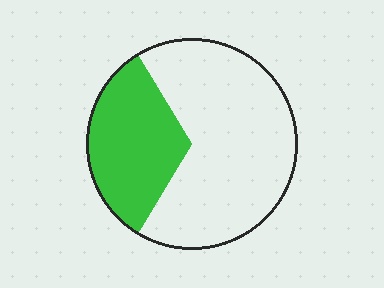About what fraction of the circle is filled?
About one third (1/3).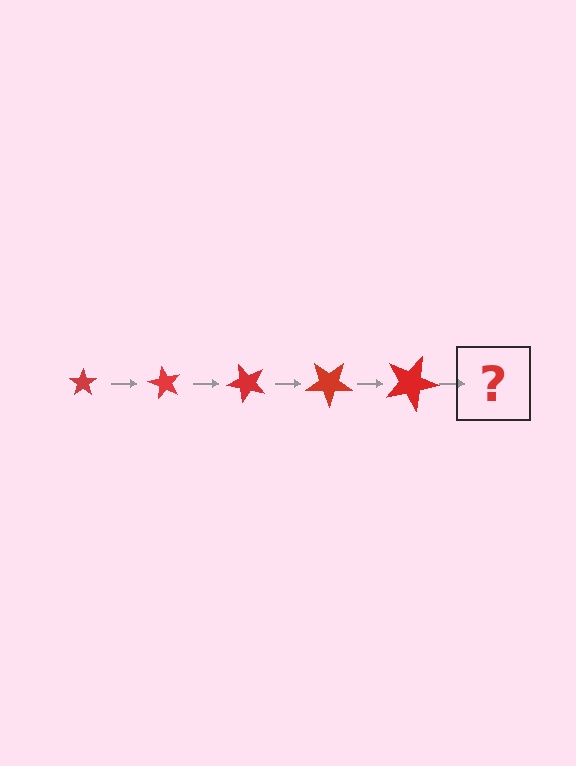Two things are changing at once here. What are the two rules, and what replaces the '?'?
The two rules are that the star grows larger each step and it rotates 60 degrees each step. The '?' should be a star, larger than the previous one and rotated 300 degrees from the start.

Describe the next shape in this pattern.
It should be a star, larger than the previous one and rotated 300 degrees from the start.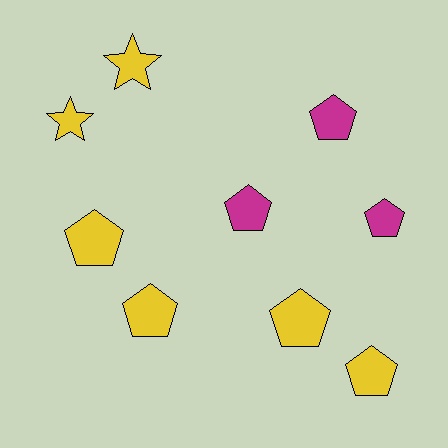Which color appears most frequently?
Yellow, with 6 objects.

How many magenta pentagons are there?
There are 3 magenta pentagons.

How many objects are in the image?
There are 9 objects.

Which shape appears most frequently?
Pentagon, with 7 objects.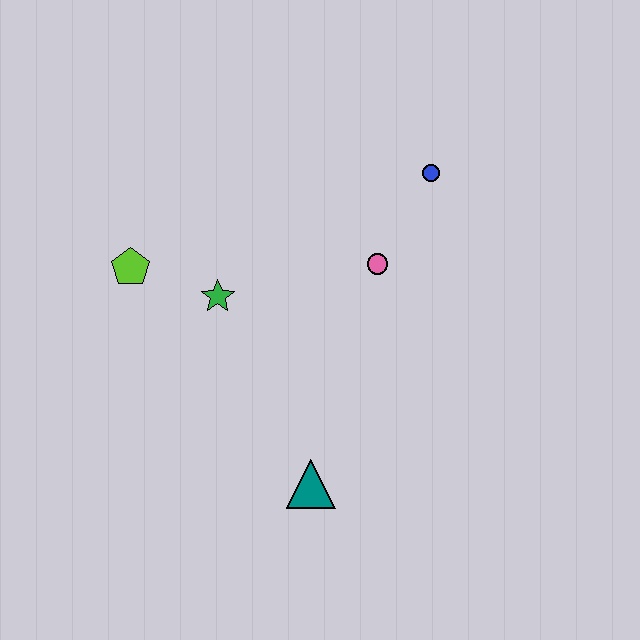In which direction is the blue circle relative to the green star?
The blue circle is to the right of the green star.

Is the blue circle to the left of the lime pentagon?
No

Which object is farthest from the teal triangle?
The blue circle is farthest from the teal triangle.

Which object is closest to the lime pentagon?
The green star is closest to the lime pentagon.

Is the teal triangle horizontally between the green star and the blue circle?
Yes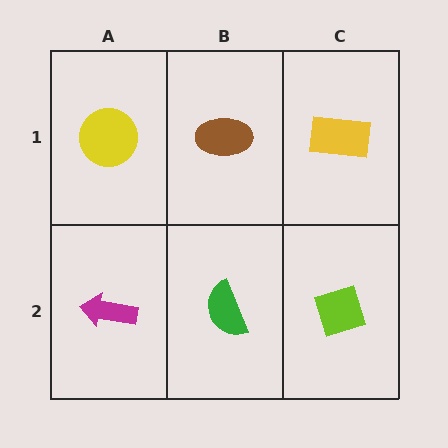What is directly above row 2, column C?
A yellow rectangle.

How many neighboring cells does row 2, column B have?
3.